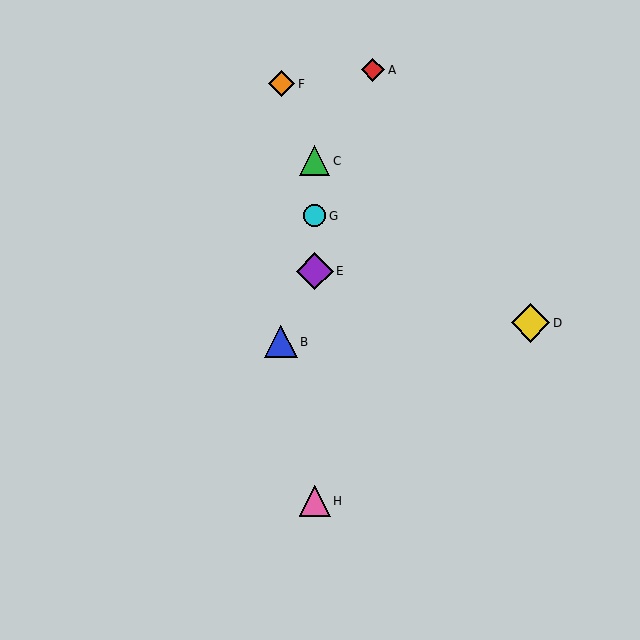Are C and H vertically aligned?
Yes, both are at x≈315.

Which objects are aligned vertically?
Objects C, E, G, H are aligned vertically.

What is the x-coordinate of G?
Object G is at x≈315.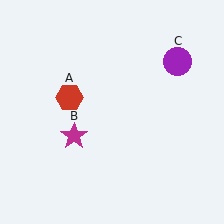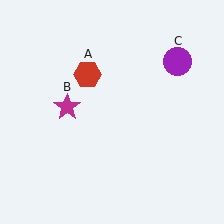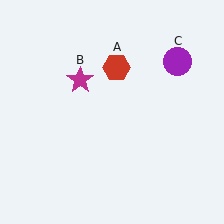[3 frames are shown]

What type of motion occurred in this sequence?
The red hexagon (object A), magenta star (object B) rotated clockwise around the center of the scene.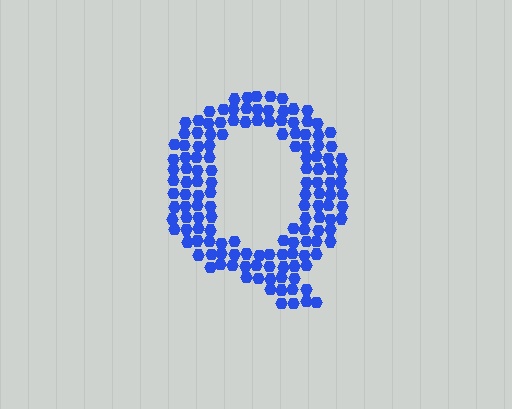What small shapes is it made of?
It is made of small hexagons.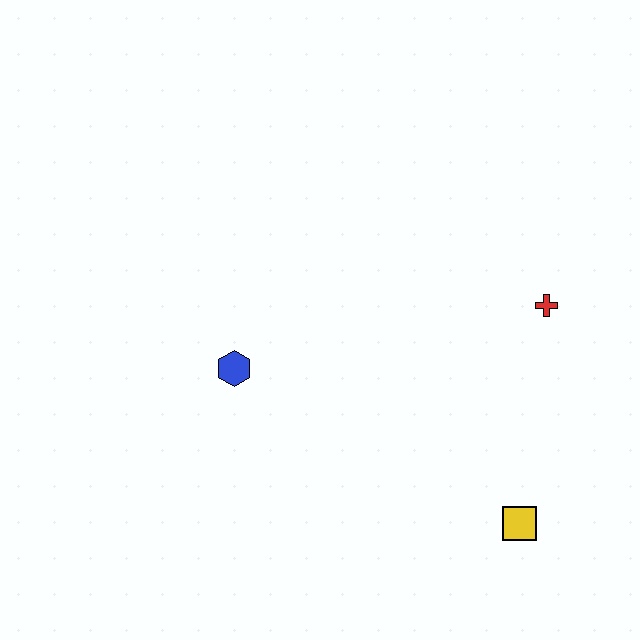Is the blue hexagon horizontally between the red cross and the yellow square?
No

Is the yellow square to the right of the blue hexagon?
Yes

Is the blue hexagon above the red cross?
No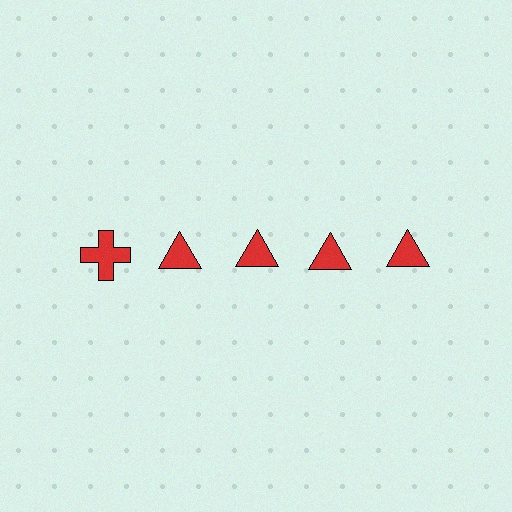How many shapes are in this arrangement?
There are 5 shapes arranged in a grid pattern.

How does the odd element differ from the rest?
It has a different shape: cross instead of triangle.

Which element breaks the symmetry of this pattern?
The red cross in the top row, leftmost column breaks the symmetry. All other shapes are red triangles.